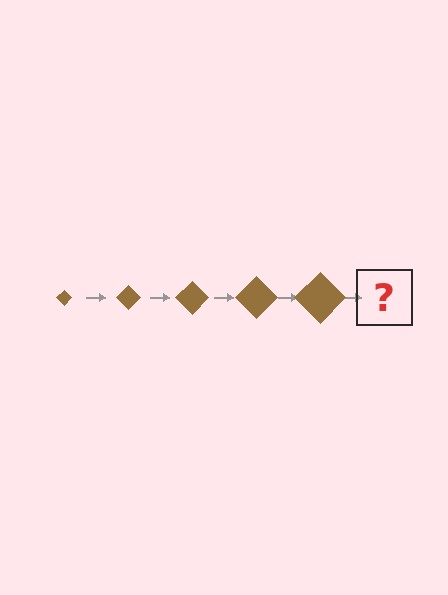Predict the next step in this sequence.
The next step is a brown diamond, larger than the previous one.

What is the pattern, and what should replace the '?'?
The pattern is that the diamond gets progressively larger each step. The '?' should be a brown diamond, larger than the previous one.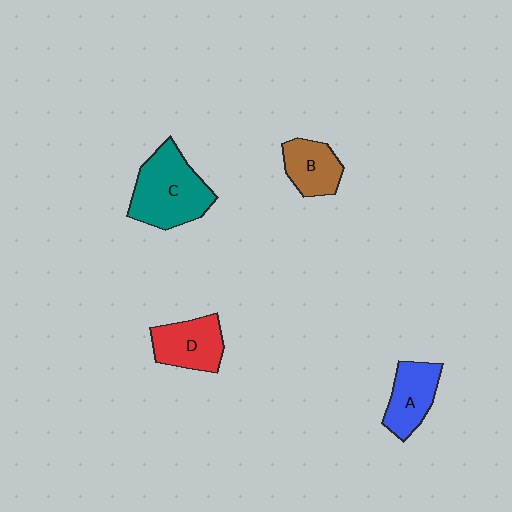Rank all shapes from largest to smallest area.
From largest to smallest: C (teal), D (red), A (blue), B (brown).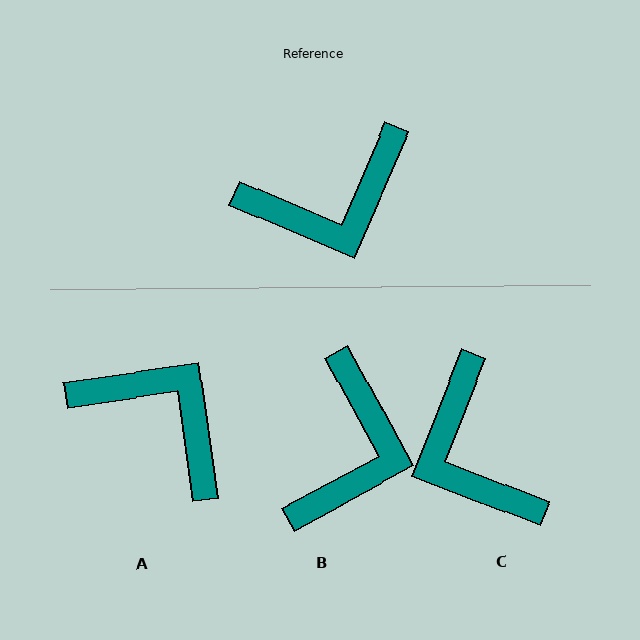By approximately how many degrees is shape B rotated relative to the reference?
Approximately 52 degrees counter-clockwise.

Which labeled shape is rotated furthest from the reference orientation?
A, about 121 degrees away.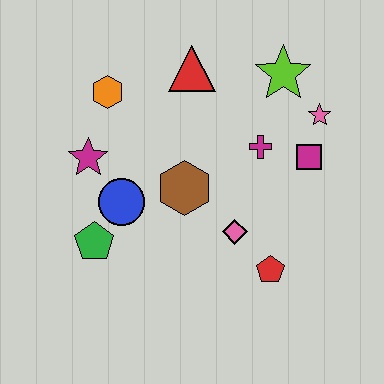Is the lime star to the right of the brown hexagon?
Yes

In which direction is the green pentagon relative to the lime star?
The green pentagon is to the left of the lime star.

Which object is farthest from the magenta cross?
The green pentagon is farthest from the magenta cross.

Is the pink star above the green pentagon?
Yes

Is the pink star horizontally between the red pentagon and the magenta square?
No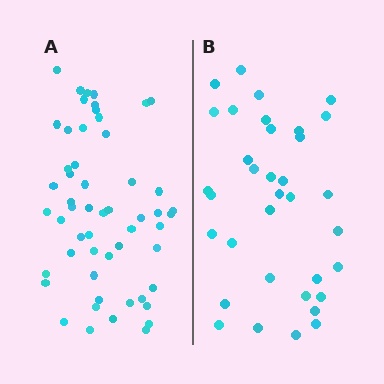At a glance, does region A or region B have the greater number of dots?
Region A (the left region) has more dots.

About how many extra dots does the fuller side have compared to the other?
Region A has approximately 20 more dots than region B.